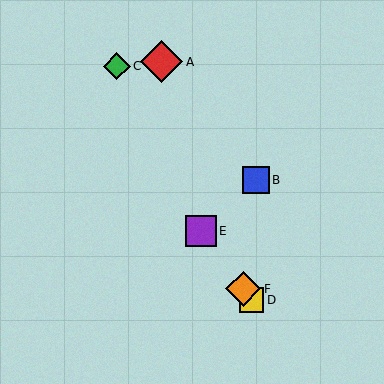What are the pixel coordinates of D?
Object D is at (252, 300).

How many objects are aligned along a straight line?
3 objects (D, E, F) are aligned along a straight line.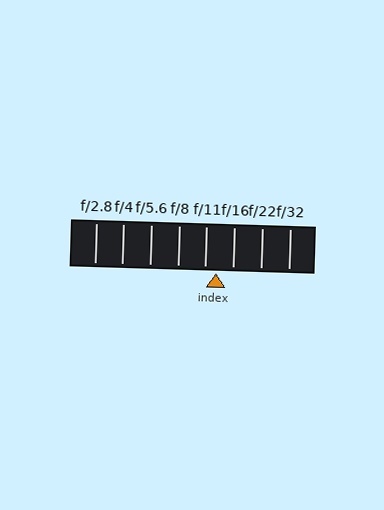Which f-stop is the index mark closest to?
The index mark is closest to f/11.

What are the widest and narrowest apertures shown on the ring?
The widest aperture shown is f/2.8 and the narrowest is f/32.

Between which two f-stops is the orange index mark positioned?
The index mark is between f/11 and f/16.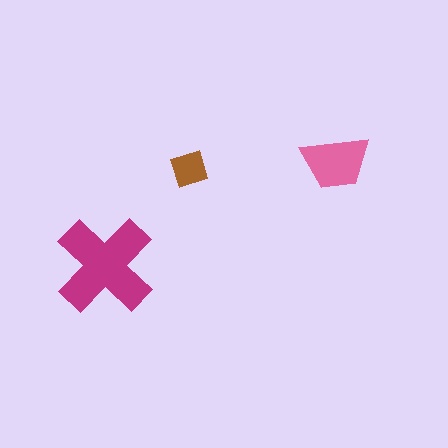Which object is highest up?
The pink trapezoid is topmost.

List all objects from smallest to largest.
The brown square, the pink trapezoid, the magenta cross.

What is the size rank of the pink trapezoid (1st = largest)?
2nd.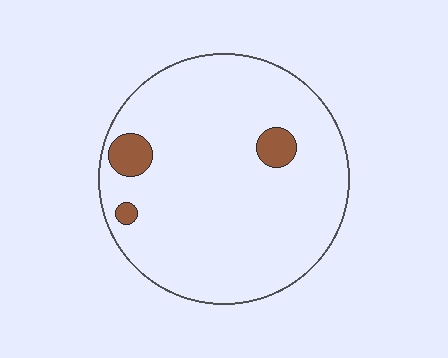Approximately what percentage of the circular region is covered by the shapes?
Approximately 5%.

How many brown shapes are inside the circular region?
3.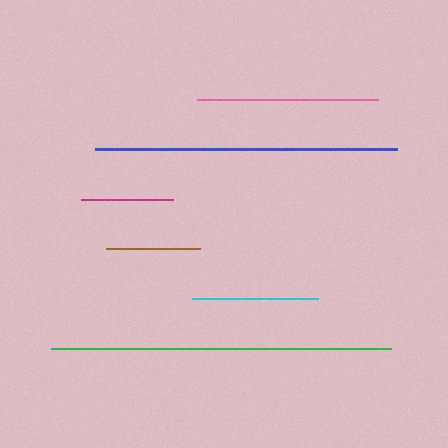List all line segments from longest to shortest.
From longest to shortest: green, blue, pink, cyan, brown, magenta.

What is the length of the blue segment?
The blue segment is approximately 302 pixels long.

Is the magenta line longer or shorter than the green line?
The green line is longer than the magenta line.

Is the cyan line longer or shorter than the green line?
The green line is longer than the cyan line.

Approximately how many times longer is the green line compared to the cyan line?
The green line is approximately 2.7 times the length of the cyan line.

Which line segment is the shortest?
The magenta line is the shortest at approximately 92 pixels.